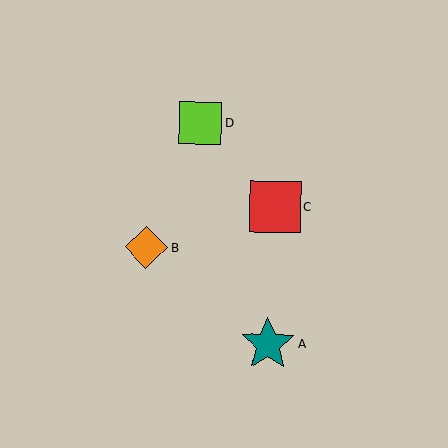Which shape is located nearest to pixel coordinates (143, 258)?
The orange diamond (labeled B) at (146, 247) is nearest to that location.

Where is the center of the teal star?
The center of the teal star is at (268, 344).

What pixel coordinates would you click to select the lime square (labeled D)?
Click at (201, 123) to select the lime square D.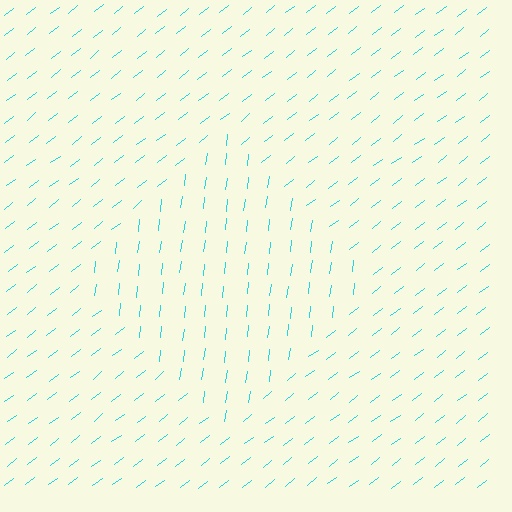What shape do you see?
I see a diamond.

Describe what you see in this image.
The image is filled with small cyan line segments. A diamond region in the image has lines oriented differently from the surrounding lines, creating a visible texture boundary.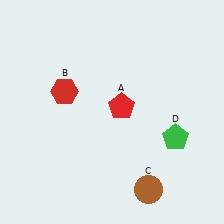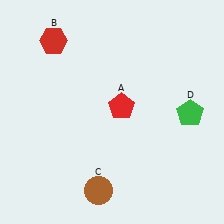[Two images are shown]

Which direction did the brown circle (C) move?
The brown circle (C) moved left.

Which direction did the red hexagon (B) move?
The red hexagon (B) moved up.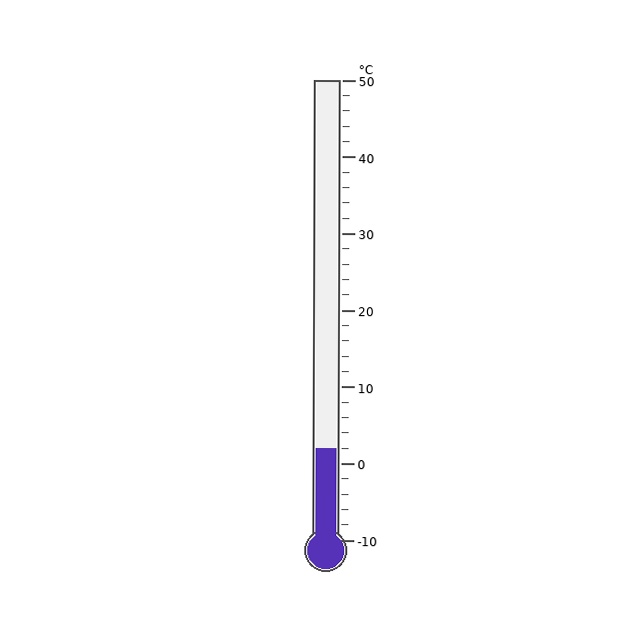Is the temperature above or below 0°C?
The temperature is above 0°C.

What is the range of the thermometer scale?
The thermometer scale ranges from -10°C to 50°C.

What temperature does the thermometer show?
The thermometer shows approximately 2°C.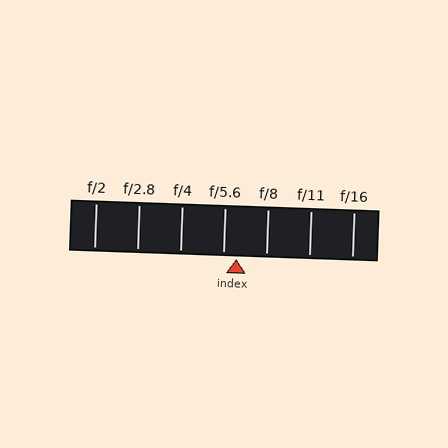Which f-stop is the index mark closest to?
The index mark is closest to f/5.6.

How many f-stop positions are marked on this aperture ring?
There are 7 f-stop positions marked.